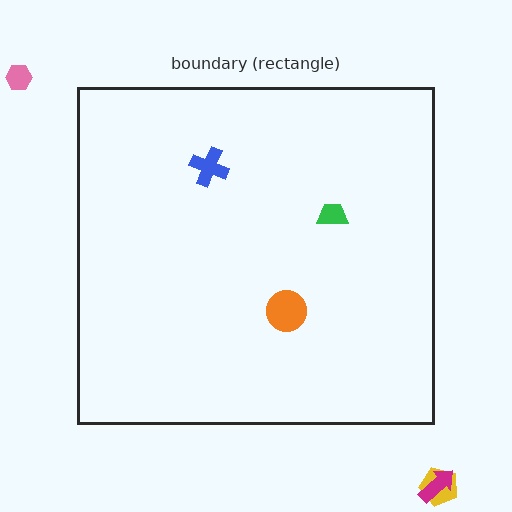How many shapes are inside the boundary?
3 inside, 3 outside.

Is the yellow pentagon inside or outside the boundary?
Outside.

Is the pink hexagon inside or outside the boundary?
Outside.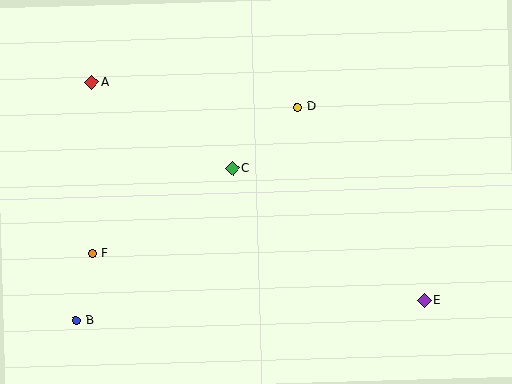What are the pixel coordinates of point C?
Point C is at (233, 169).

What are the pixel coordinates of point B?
Point B is at (77, 320).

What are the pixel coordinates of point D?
Point D is at (297, 107).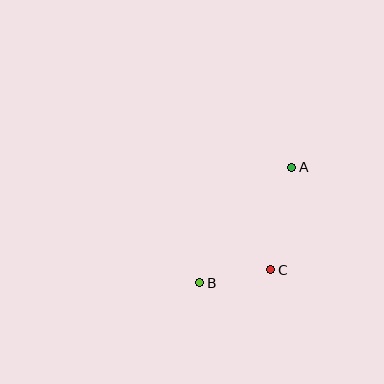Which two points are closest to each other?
Points B and C are closest to each other.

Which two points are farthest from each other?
Points A and B are farthest from each other.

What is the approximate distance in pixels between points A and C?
The distance between A and C is approximately 104 pixels.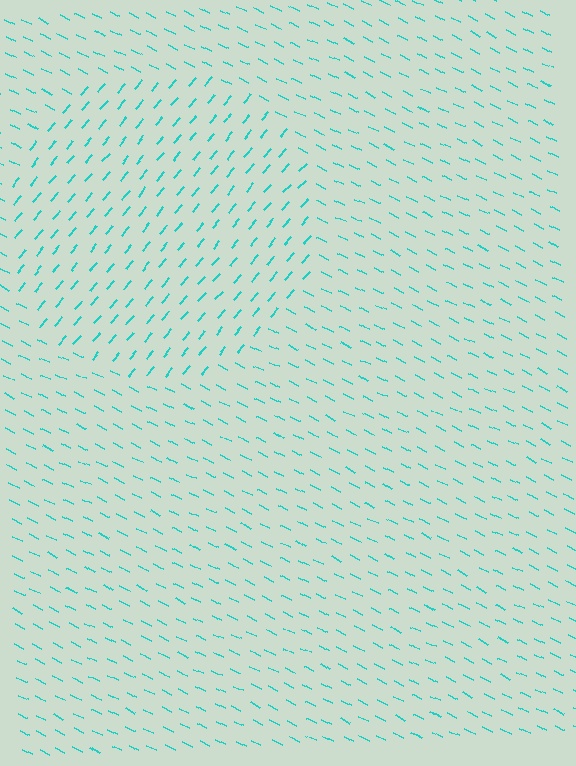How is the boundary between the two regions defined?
The boundary is defined purely by a change in line orientation (approximately 76 degrees difference). All lines are the same color and thickness.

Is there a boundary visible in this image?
Yes, there is a texture boundary formed by a change in line orientation.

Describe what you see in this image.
The image is filled with small cyan line segments. A circle region in the image has lines oriented differently from the surrounding lines, creating a visible texture boundary.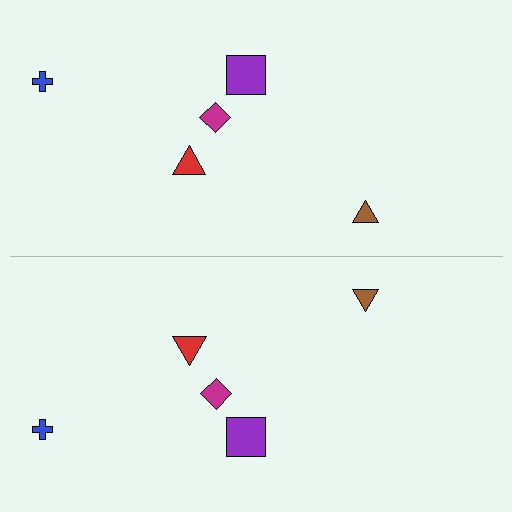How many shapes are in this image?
There are 10 shapes in this image.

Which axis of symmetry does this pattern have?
The pattern has a horizontal axis of symmetry running through the center of the image.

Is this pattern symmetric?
Yes, this pattern has bilateral (reflection) symmetry.